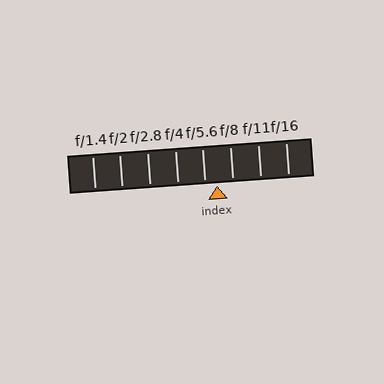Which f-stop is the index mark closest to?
The index mark is closest to f/5.6.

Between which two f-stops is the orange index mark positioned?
The index mark is between f/5.6 and f/8.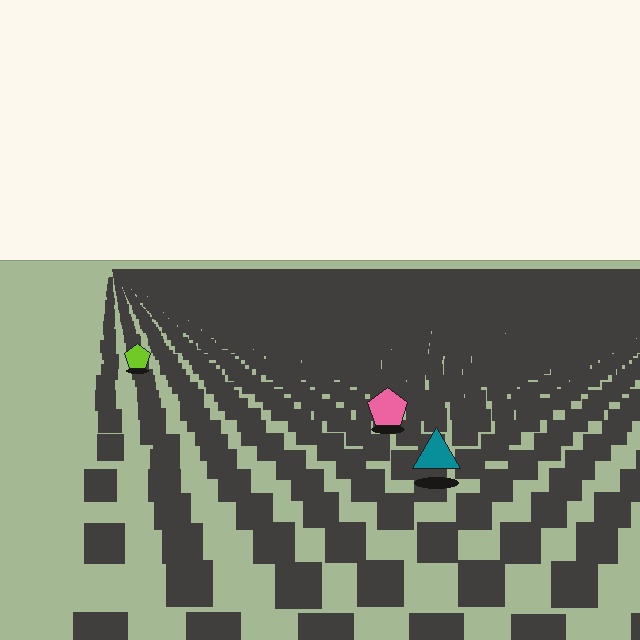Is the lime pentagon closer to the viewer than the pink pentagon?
No. The pink pentagon is closer — you can tell from the texture gradient: the ground texture is coarser near it.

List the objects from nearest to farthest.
From nearest to farthest: the teal triangle, the pink pentagon, the lime pentagon.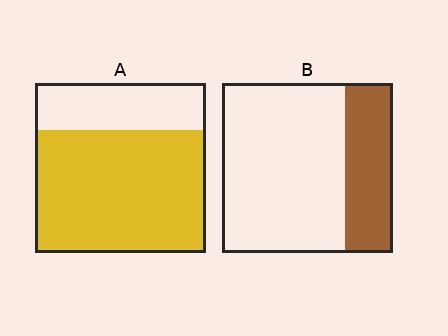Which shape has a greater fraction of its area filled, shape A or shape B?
Shape A.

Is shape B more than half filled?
No.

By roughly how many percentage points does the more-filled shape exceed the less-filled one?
By roughly 45 percentage points (A over B).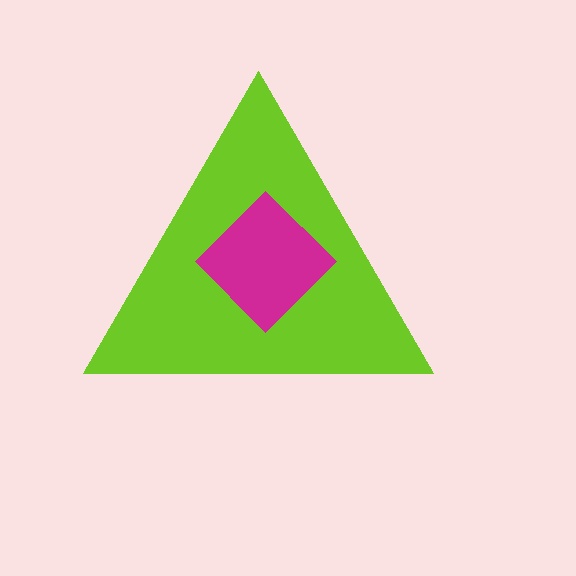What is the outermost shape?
The lime triangle.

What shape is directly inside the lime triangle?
The magenta diamond.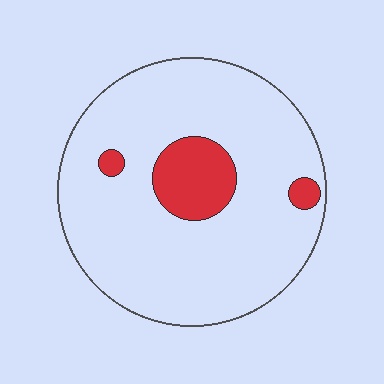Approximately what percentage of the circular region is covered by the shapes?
Approximately 10%.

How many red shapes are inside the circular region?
3.